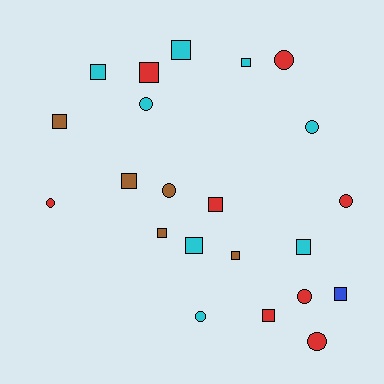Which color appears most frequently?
Cyan, with 8 objects.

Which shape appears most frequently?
Square, with 13 objects.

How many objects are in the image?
There are 22 objects.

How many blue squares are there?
There is 1 blue square.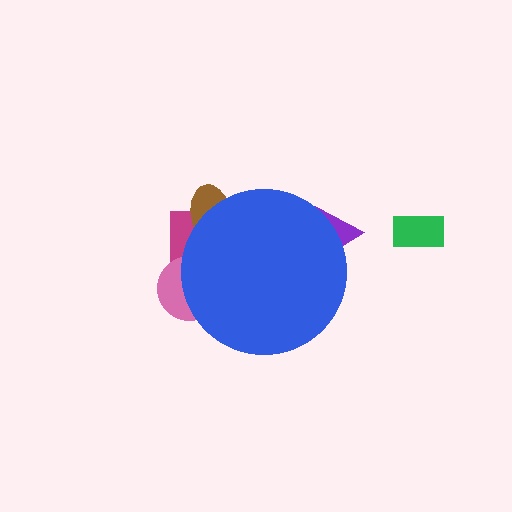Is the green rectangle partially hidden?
No, the green rectangle is fully visible.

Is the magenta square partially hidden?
Yes, the magenta square is partially hidden behind the blue circle.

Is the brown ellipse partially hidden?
Yes, the brown ellipse is partially hidden behind the blue circle.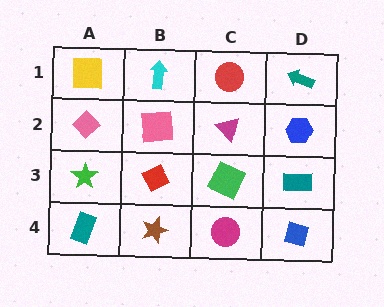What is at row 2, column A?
A pink diamond.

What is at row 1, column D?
A teal arrow.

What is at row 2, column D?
A blue hexagon.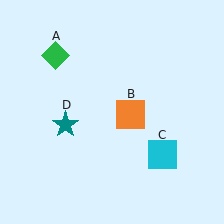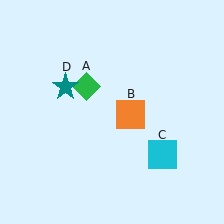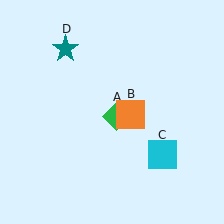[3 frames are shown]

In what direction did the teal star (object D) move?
The teal star (object D) moved up.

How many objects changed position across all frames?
2 objects changed position: green diamond (object A), teal star (object D).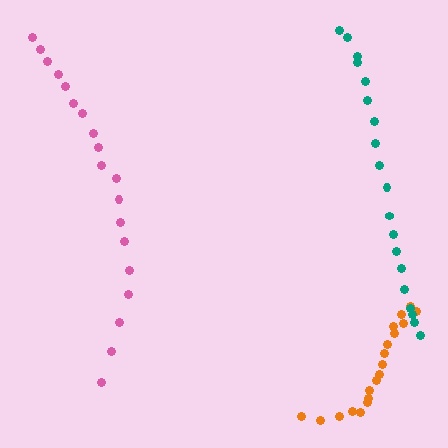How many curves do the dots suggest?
There are 3 distinct paths.